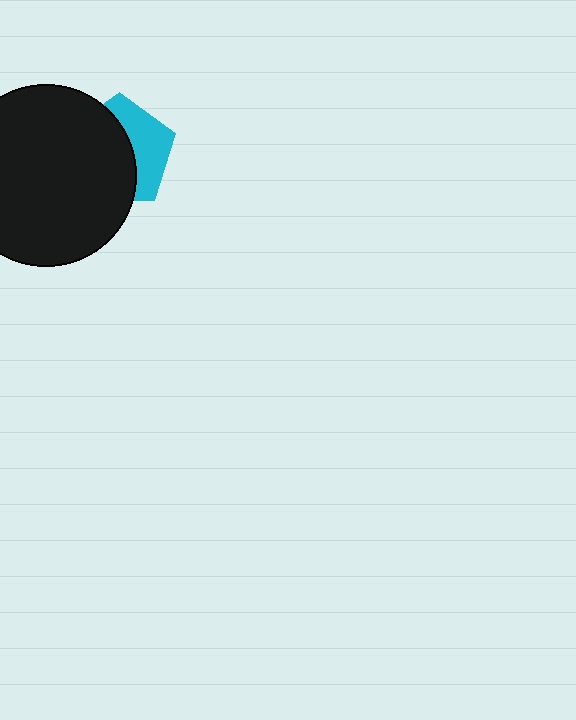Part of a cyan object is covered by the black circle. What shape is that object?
It is a pentagon.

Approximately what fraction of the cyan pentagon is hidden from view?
Roughly 60% of the cyan pentagon is hidden behind the black circle.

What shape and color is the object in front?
The object in front is a black circle.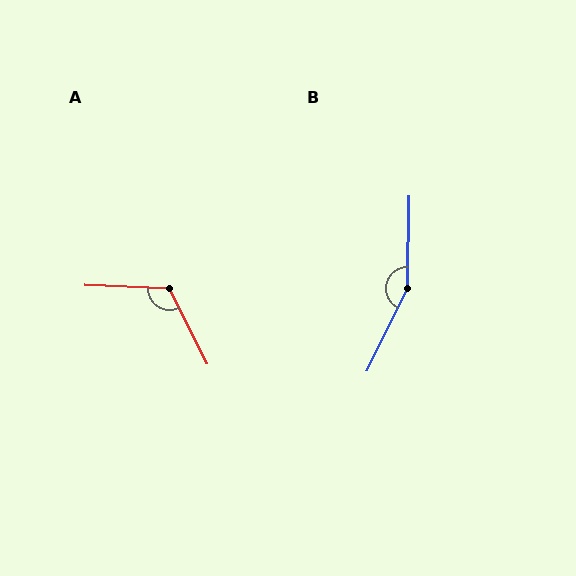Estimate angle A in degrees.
Approximately 119 degrees.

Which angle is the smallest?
A, at approximately 119 degrees.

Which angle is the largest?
B, at approximately 155 degrees.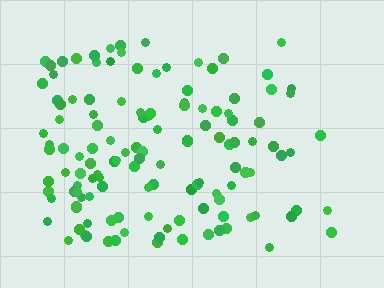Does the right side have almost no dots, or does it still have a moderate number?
Still a moderate number, just noticeably fewer than the left.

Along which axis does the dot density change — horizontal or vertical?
Horizontal.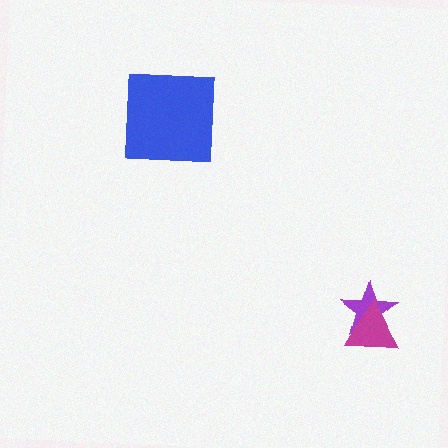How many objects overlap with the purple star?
1 object overlaps with the purple star.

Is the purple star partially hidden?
Yes, it is partially covered by another shape.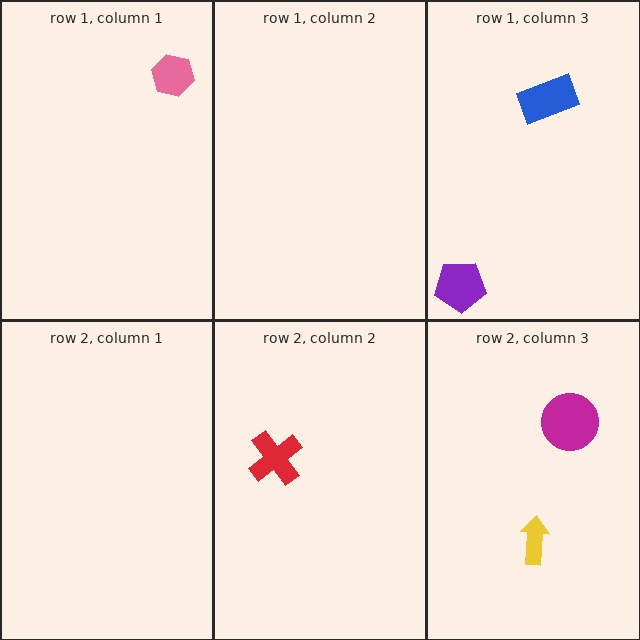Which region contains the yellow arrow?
The row 2, column 3 region.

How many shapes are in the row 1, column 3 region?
2.